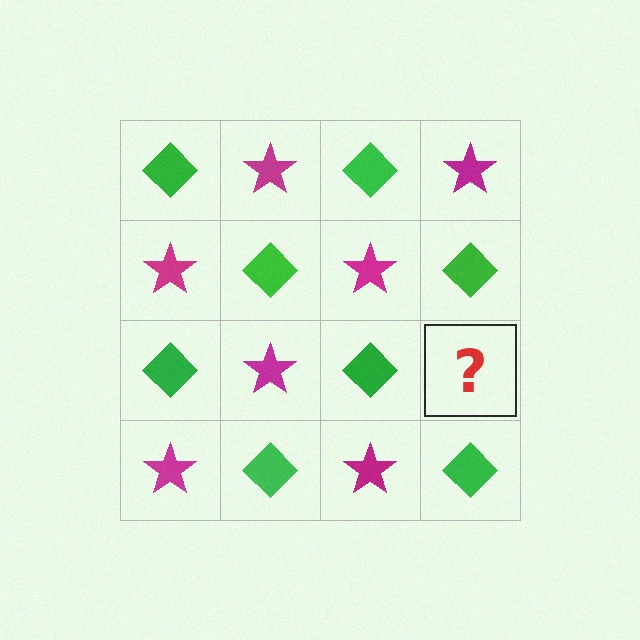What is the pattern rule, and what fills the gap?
The rule is that it alternates green diamond and magenta star in a checkerboard pattern. The gap should be filled with a magenta star.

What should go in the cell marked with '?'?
The missing cell should contain a magenta star.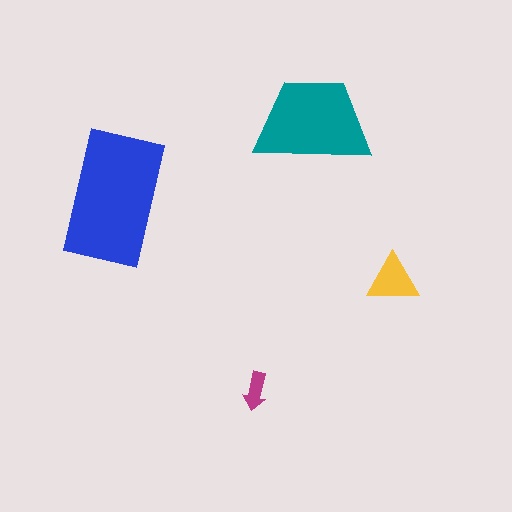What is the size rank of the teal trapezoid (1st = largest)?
2nd.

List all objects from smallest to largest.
The magenta arrow, the yellow triangle, the teal trapezoid, the blue rectangle.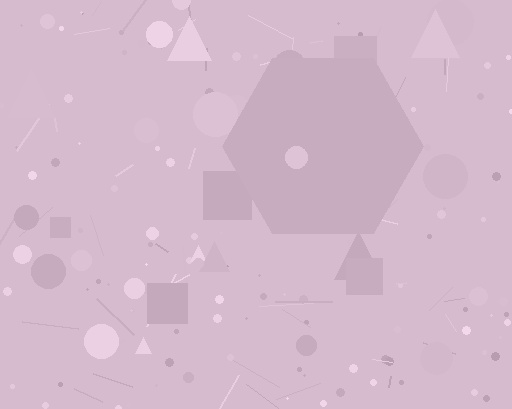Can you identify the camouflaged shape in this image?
The camouflaged shape is a hexagon.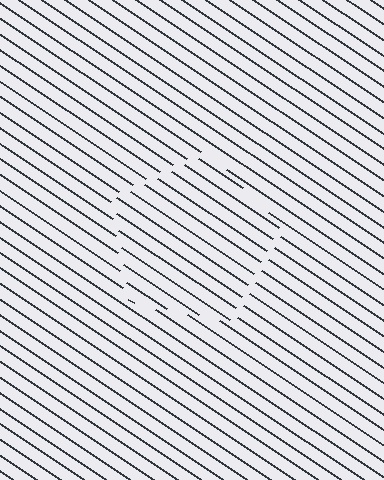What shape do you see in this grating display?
An illusory pentagon. The interior of the shape contains the same grating, shifted by half a period — the contour is defined by the phase discontinuity where line-ends from the inner and outer gratings abut.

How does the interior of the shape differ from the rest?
The interior of the shape contains the same grating, shifted by half a period — the contour is defined by the phase discontinuity where line-ends from the inner and outer gratings abut.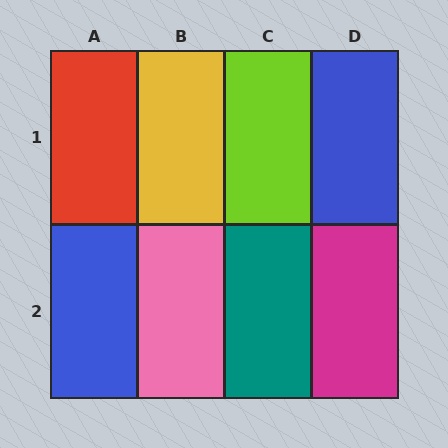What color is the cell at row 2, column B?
Pink.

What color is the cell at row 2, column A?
Blue.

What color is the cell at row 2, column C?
Teal.